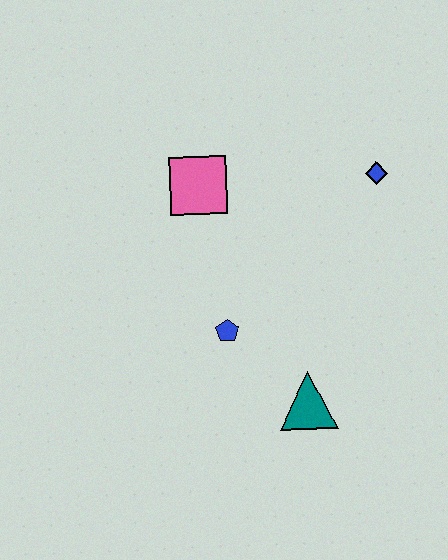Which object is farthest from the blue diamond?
The teal triangle is farthest from the blue diamond.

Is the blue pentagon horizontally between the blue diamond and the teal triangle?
No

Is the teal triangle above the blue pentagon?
No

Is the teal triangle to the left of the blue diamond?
Yes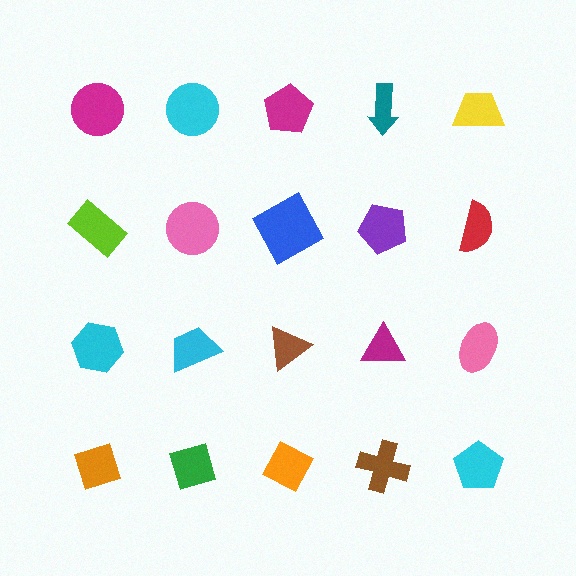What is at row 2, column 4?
A purple pentagon.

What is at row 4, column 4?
A brown cross.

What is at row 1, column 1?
A magenta circle.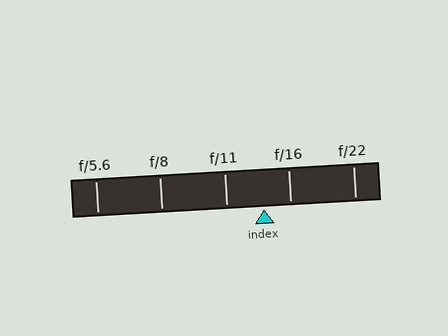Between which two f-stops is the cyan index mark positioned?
The index mark is between f/11 and f/16.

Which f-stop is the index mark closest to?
The index mark is closest to f/16.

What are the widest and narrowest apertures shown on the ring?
The widest aperture shown is f/5.6 and the narrowest is f/22.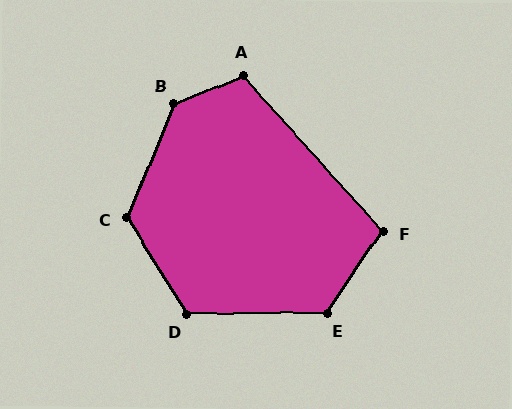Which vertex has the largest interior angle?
B, at approximately 135 degrees.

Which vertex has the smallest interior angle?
F, at approximately 104 degrees.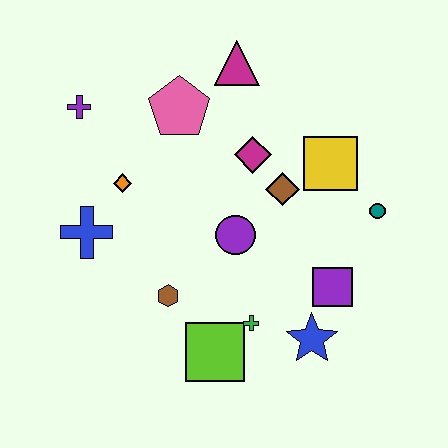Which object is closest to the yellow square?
The brown diamond is closest to the yellow square.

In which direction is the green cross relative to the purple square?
The green cross is to the left of the purple square.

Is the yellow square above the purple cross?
No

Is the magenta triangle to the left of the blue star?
Yes